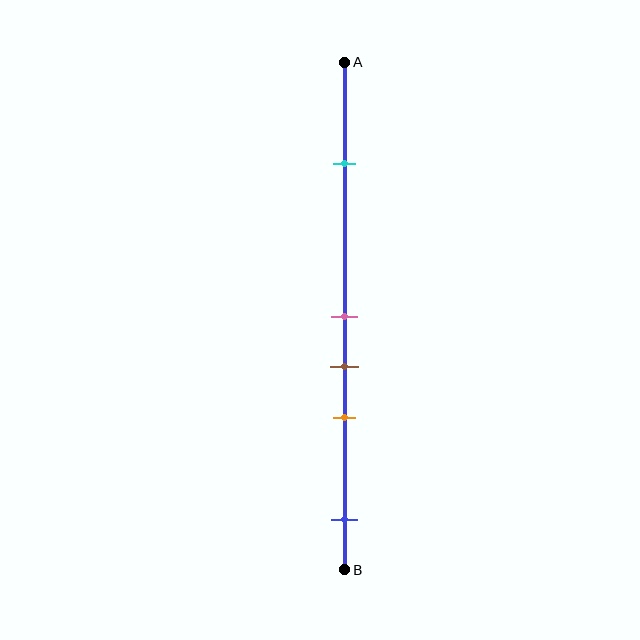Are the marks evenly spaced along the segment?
No, the marks are not evenly spaced.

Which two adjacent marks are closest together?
The pink and brown marks are the closest adjacent pair.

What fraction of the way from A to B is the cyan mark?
The cyan mark is approximately 20% (0.2) of the way from A to B.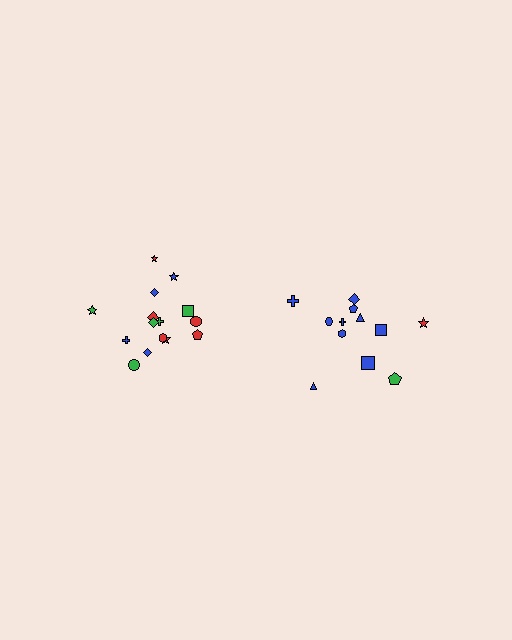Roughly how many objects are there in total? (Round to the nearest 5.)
Roughly 25 objects in total.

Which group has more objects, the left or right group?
The left group.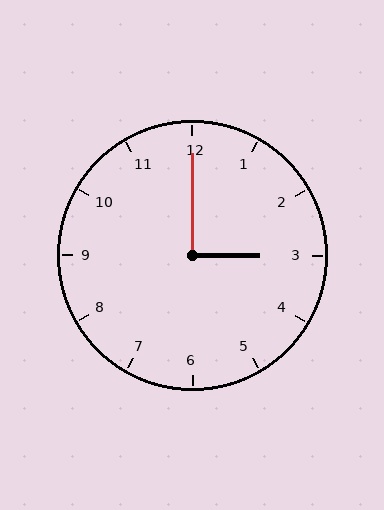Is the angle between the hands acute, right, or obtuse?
It is right.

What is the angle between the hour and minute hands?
Approximately 90 degrees.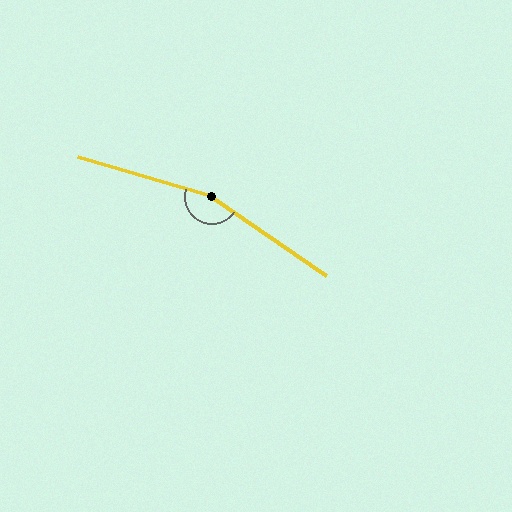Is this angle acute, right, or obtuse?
It is obtuse.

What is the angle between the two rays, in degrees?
Approximately 162 degrees.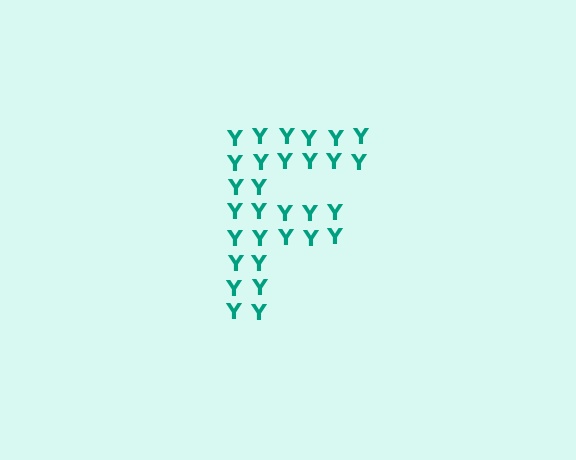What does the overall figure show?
The overall figure shows the letter F.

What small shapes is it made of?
It is made of small letter Y's.